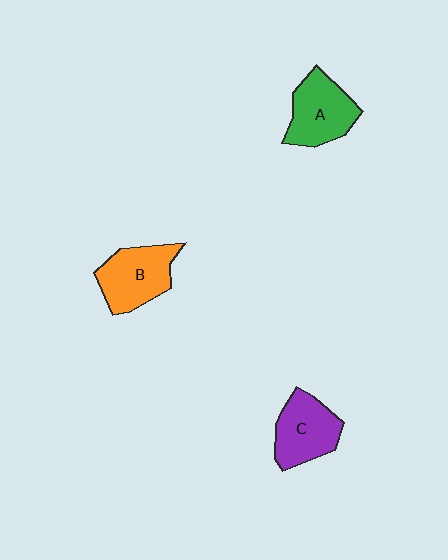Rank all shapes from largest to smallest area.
From largest to smallest: B (orange), A (green), C (purple).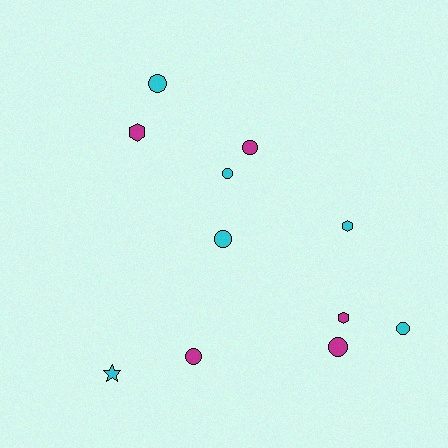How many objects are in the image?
There are 11 objects.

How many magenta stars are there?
There are no magenta stars.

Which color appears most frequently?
Cyan, with 6 objects.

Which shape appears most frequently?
Circle, with 7 objects.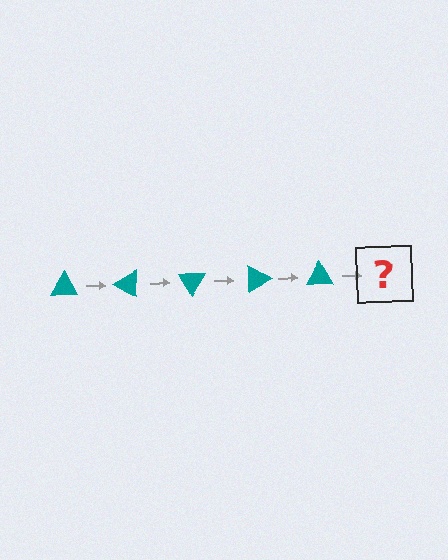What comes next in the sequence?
The next element should be a teal triangle rotated 150 degrees.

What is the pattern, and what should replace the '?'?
The pattern is that the triangle rotates 30 degrees each step. The '?' should be a teal triangle rotated 150 degrees.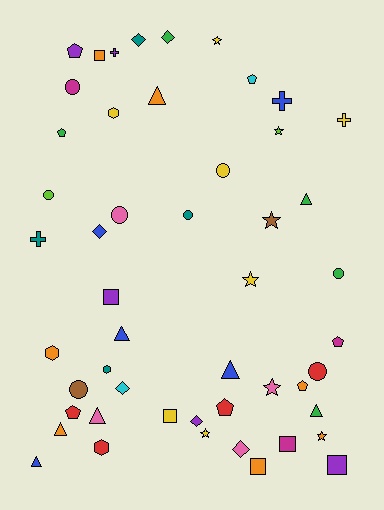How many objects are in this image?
There are 50 objects.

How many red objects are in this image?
There are 4 red objects.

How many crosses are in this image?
There are 4 crosses.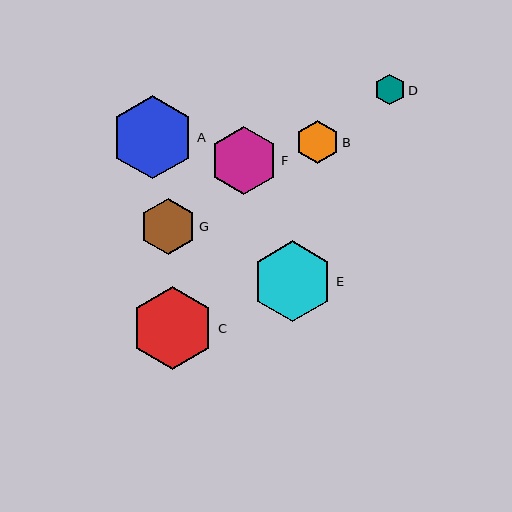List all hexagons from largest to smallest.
From largest to smallest: C, A, E, F, G, B, D.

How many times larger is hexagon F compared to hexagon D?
Hexagon F is approximately 2.2 times the size of hexagon D.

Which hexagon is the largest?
Hexagon C is the largest with a size of approximately 83 pixels.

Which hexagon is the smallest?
Hexagon D is the smallest with a size of approximately 31 pixels.